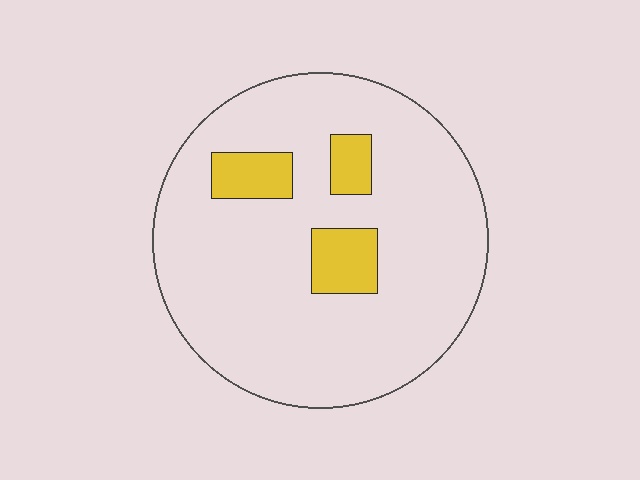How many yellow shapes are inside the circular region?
3.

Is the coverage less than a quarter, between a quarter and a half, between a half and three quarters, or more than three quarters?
Less than a quarter.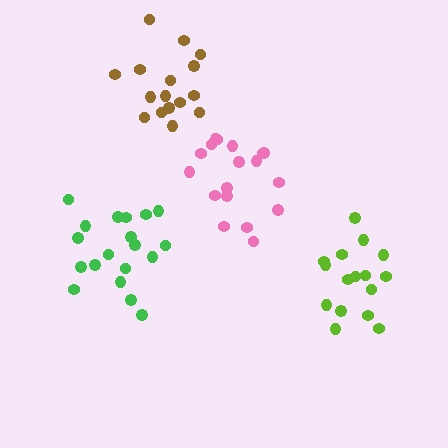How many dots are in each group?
Group 1: 16 dots, Group 2: 18 dots, Group 3: 16 dots, Group 4: 19 dots (69 total).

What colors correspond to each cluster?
The clusters are colored: brown, pink, lime, green.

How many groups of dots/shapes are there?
There are 4 groups.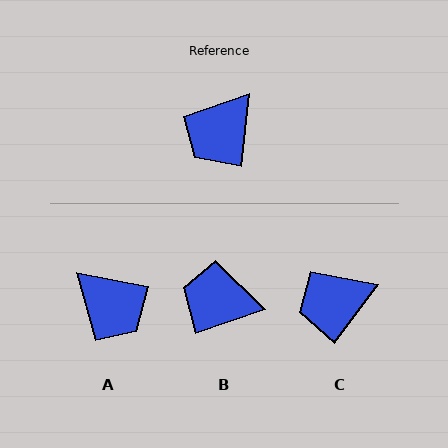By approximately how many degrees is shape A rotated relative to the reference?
Approximately 86 degrees counter-clockwise.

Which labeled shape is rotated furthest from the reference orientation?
A, about 86 degrees away.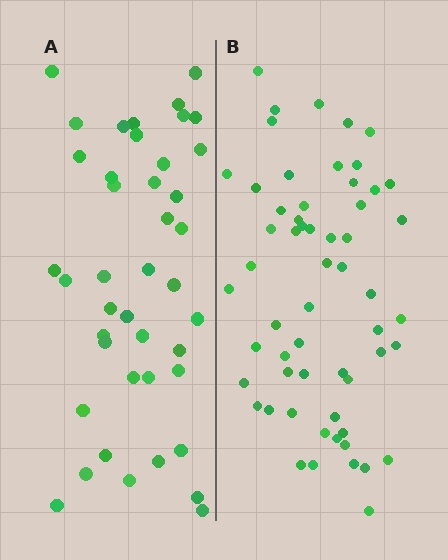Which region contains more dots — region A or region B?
Region B (the right region) has more dots.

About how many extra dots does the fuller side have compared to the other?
Region B has approximately 15 more dots than region A.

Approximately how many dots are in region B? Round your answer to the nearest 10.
About 60 dots. (The exact count is 58, which rounds to 60.)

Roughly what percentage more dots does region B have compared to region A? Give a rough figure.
About 40% more.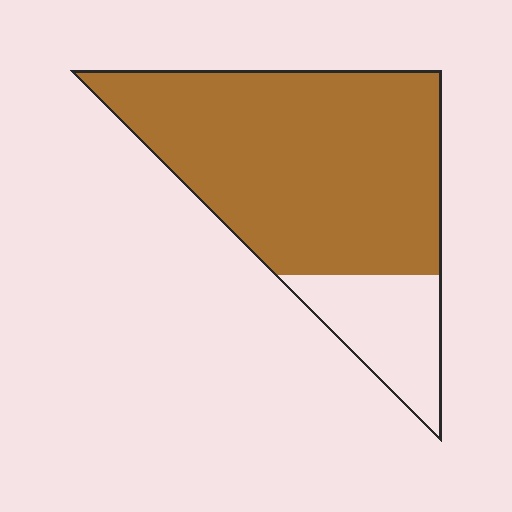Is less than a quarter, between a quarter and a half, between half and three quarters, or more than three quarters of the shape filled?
More than three quarters.